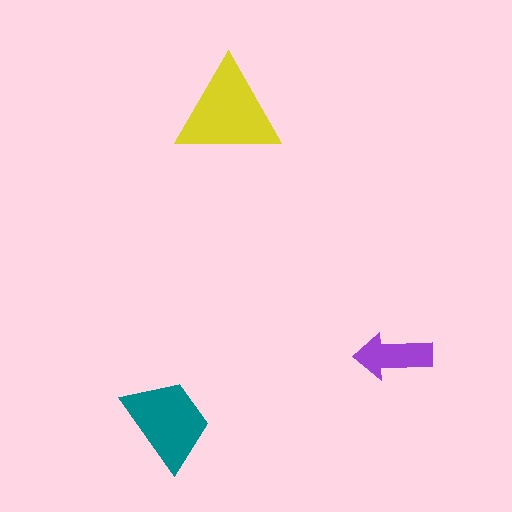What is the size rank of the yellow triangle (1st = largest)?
1st.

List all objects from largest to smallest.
The yellow triangle, the teal trapezoid, the purple arrow.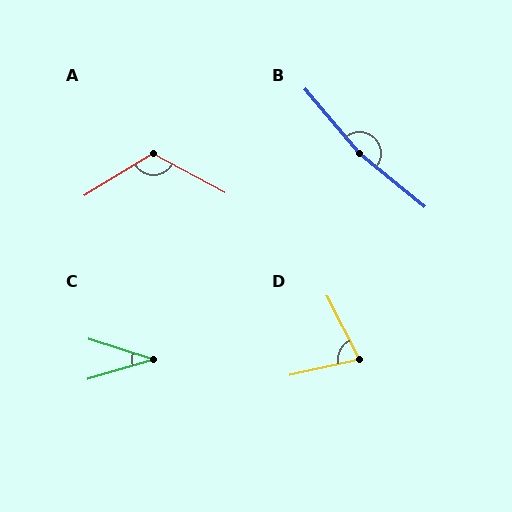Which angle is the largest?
B, at approximately 169 degrees.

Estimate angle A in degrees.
Approximately 120 degrees.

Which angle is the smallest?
C, at approximately 34 degrees.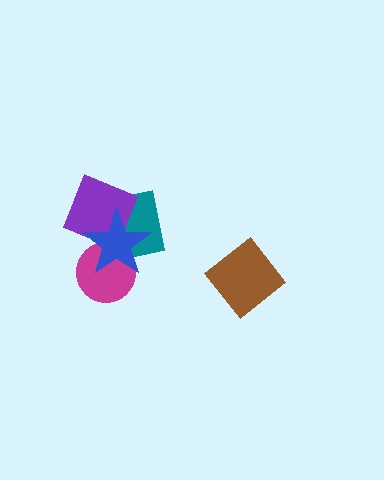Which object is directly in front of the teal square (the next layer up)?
The purple square is directly in front of the teal square.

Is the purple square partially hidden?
Yes, it is partially covered by another shape.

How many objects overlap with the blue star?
3 objects overlap with the blue star.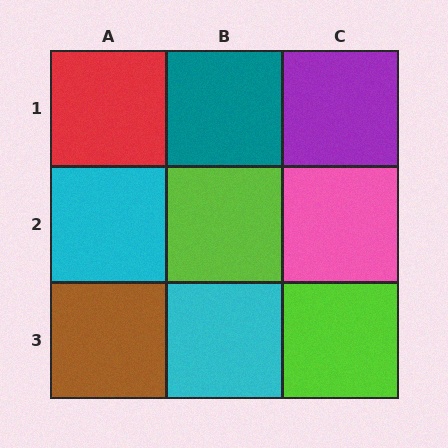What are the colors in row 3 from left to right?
Brown, cyan, lime.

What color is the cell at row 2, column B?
Lime.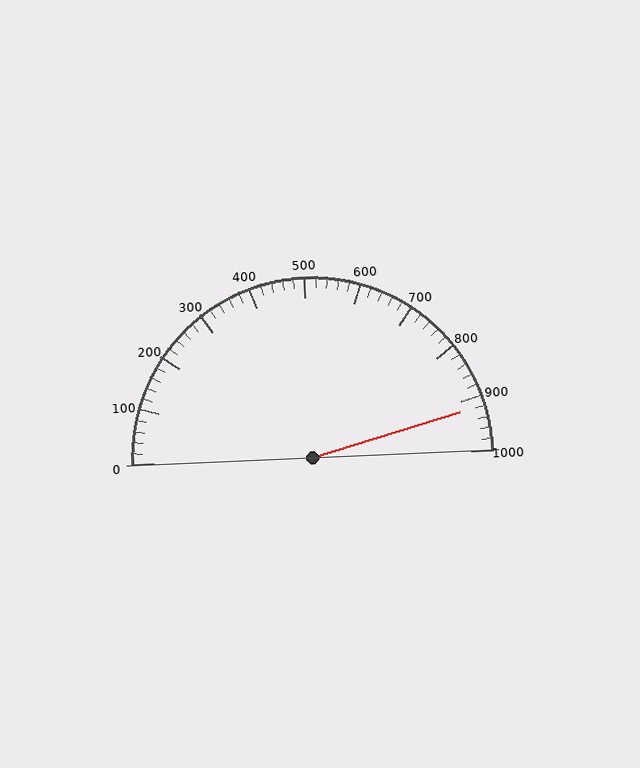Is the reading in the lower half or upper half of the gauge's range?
The reading is in the upper half of the range (0 to 1000).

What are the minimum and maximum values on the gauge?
The gauge ranges from 0 to 1000.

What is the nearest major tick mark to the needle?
The nearest major tick mark is 900.